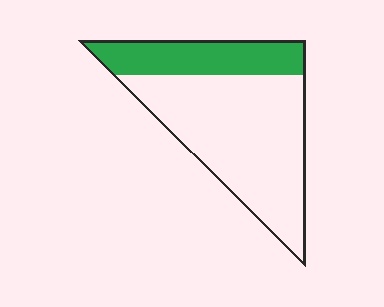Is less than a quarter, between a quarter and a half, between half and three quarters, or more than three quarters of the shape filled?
Between a quarter and a half.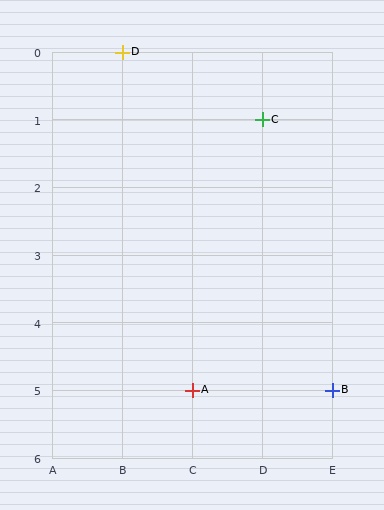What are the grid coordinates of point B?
Point B is at grid coordinates (E, 5).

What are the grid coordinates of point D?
Point D is at grid coordinates (B, 0).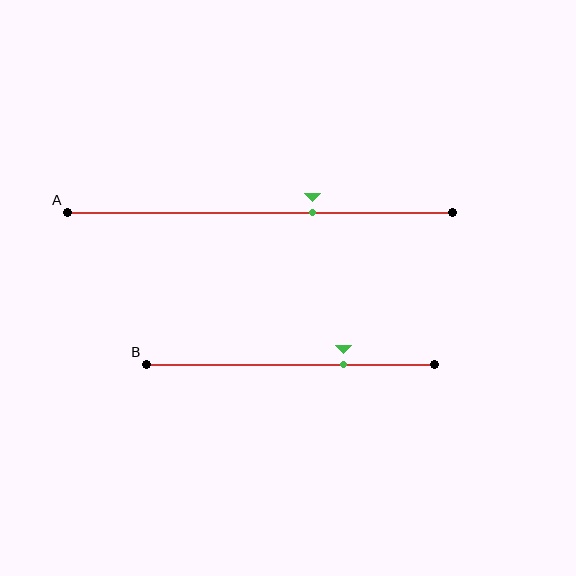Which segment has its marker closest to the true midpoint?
Segment A has its marker closest to the true midpoint.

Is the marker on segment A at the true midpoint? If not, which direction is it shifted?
No, the marker on segment A is shifted to the right by about 14% of the segment length.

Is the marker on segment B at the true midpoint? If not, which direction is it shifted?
No, the marker on segment B is shifted to the right by about 18% of the segment length.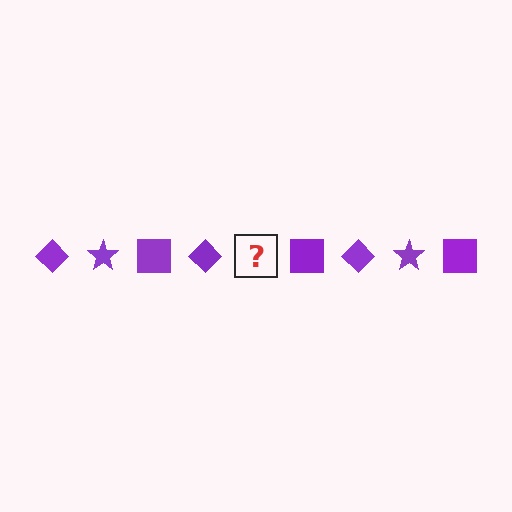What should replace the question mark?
The question mark should be replaced with a purple star.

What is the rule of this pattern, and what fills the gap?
The rule is that the pattern cycles through diamond, star, square shapes in purple. The gap should be filled with a purple star.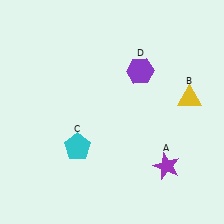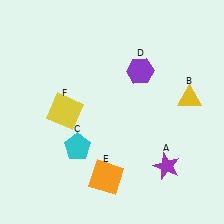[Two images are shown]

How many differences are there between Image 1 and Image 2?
There are 2 differences between the two images.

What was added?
An orange square (E), a yellow square (F) were added in Image 2.